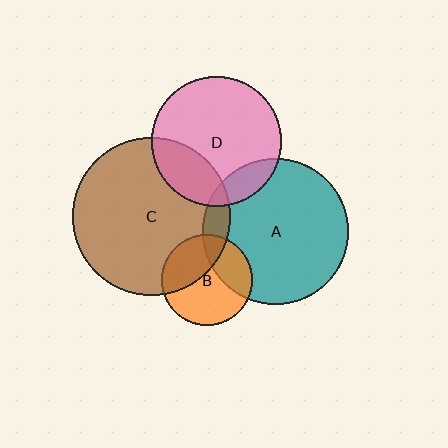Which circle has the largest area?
Circle C (brown).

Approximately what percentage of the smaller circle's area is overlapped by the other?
Approximately 15%.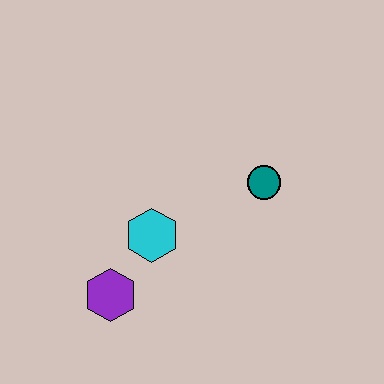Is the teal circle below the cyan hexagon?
No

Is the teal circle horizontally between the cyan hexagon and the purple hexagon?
No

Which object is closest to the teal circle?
The cyan hexagon is closest to the teal circle.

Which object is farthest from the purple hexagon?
The teal circle is farthest from the purple hexagon.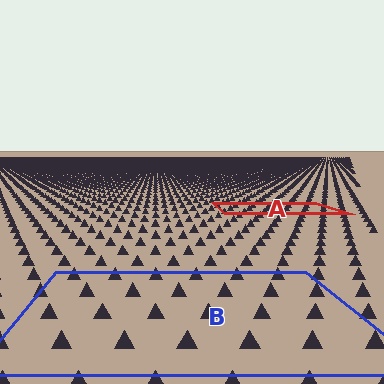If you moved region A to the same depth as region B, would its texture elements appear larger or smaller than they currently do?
They would appear larger. At a closer depth, the same texture elements are projected at a bigger on-screen size.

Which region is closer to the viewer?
Region B is closer. The texture elements there are larger and more spread out.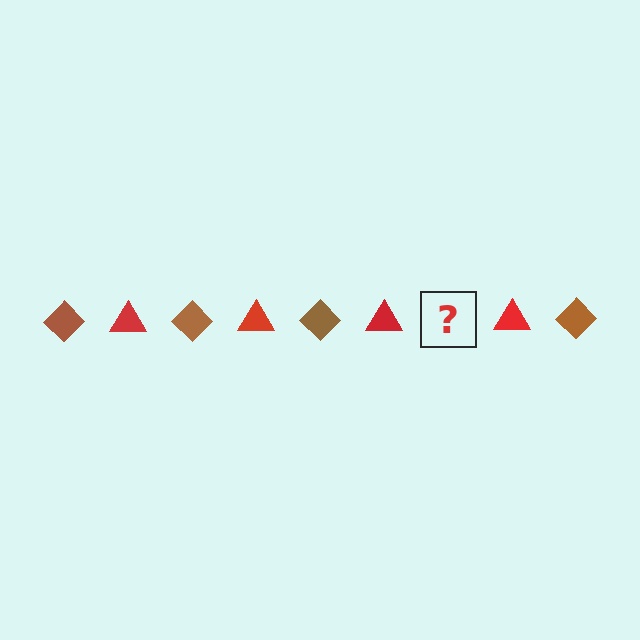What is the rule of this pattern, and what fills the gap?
The rule is that the pattern alternates between brown diamond and red triangle. The gap should be filled with a brown diamond.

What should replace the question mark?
The question mark should be replaced with a brown diamond.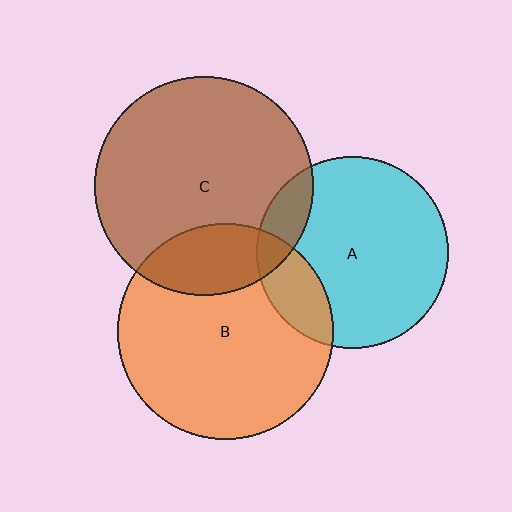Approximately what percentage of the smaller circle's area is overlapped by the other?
Approximately 15%.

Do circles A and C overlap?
Yes.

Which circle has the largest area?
Circle C (brown).